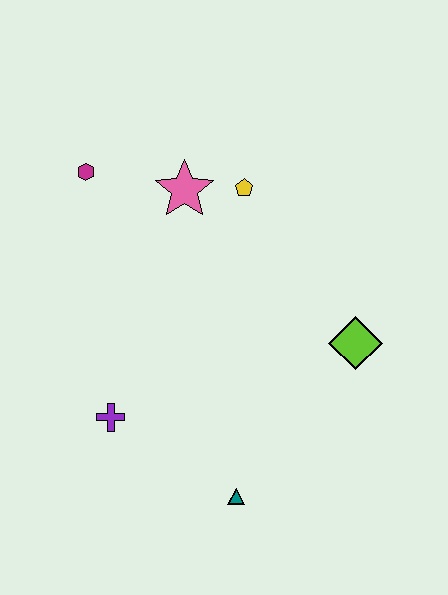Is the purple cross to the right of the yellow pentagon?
No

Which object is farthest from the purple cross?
The yellow pentagon is farthest from the purple cross.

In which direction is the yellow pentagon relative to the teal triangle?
The yellow pentagon is above the teal triangle.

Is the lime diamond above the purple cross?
Yes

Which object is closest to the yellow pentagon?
The pink star is closest to the yellow pentagon.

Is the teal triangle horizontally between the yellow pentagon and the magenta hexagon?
Yes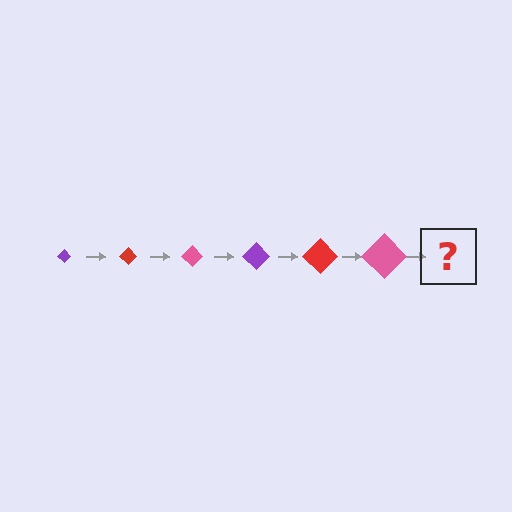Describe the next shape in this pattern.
It should be a purple diamond, larger than the previous one.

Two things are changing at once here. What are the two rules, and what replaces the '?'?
The two rules are that the diamond grows larger each step and the color cycles through purple, red, and pink. The '?' should be a purple diamond, larger than the previous one.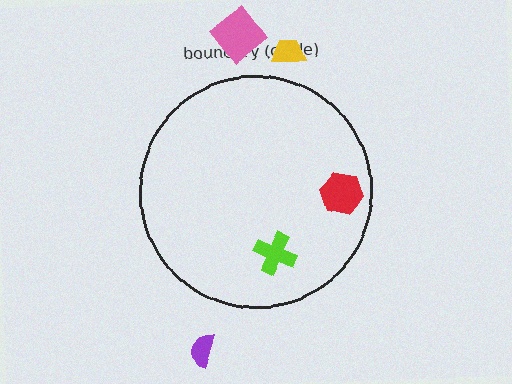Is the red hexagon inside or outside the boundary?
Inside.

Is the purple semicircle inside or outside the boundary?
Outside.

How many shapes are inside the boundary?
2 inside, 3 outside.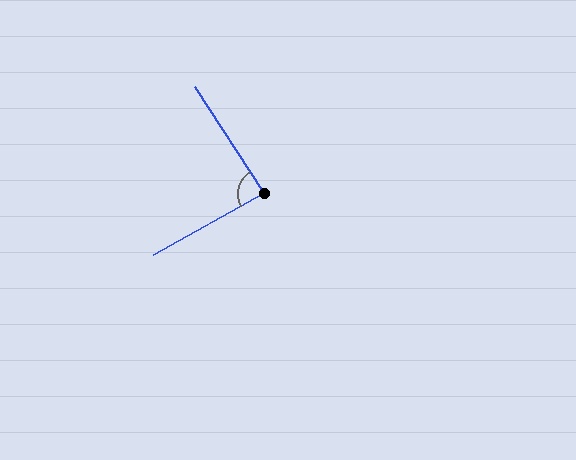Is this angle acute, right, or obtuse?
It is approximately a right angle.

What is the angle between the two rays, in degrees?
Approximately 86 degrees.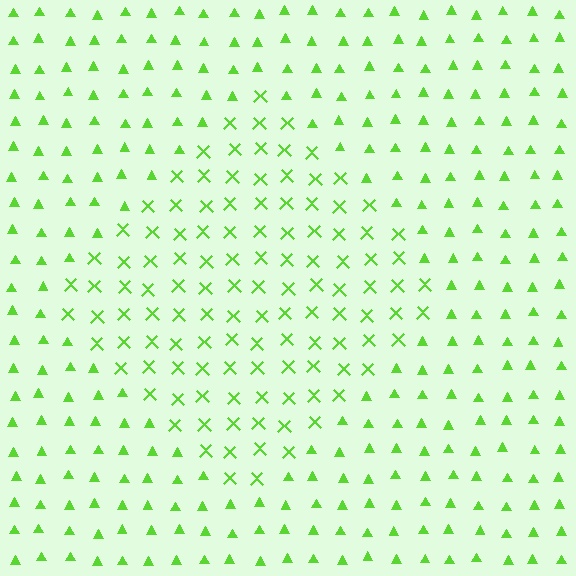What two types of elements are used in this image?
The image uses X marks inside the diamond region and triangles outside it.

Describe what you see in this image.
The image is filled with small lime elements arranged in a uniform grid. A diamond-shaped region contains X marks, while the surrounding area contains triangles. The boundary is defined purely by the change in element shape.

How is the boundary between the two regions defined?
The boundary is defined by a change in element shape: X marks inside vs. triangles outside. All elements share the same color and spacing.